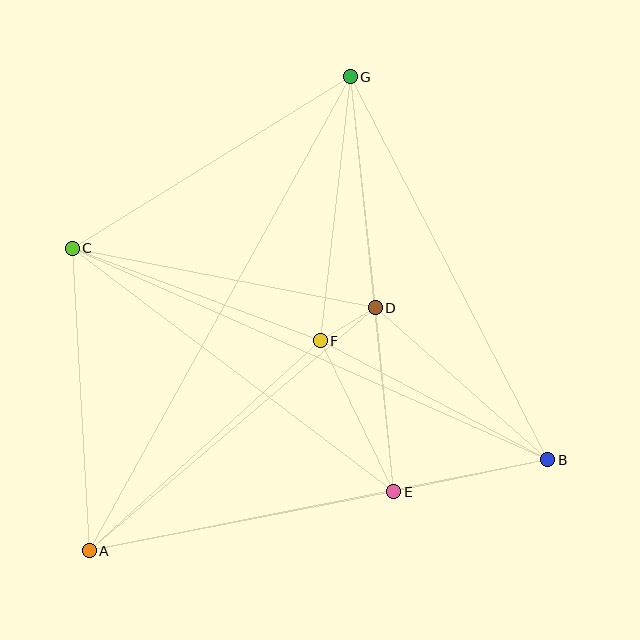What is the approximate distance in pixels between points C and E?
The distance between C and E is approximately 403 pixels.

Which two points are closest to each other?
Points D and F are closest to each other.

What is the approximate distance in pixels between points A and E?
The distance between A and E is approximately 310 pixels.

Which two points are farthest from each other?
Points A and G are farthest from each other.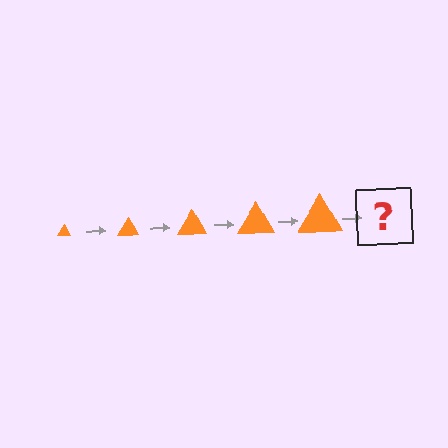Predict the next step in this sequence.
The next step is an orange triangle, larger than the previous one.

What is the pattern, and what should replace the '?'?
The pattern is that the triangle gets progressively larger each step. The '?' should be an orange triangle, larger than the previous one.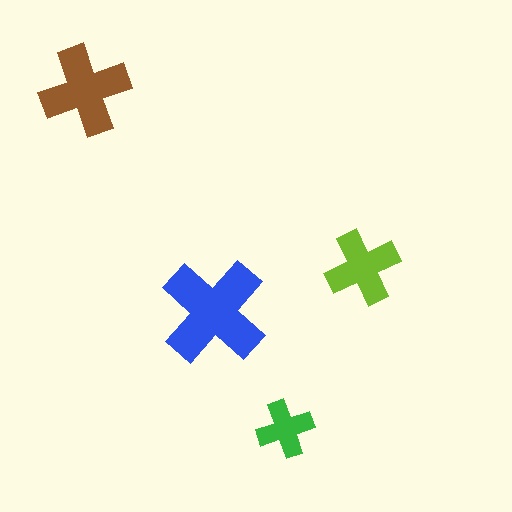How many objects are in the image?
There are 4 objects in the image.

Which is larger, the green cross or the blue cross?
The blue one.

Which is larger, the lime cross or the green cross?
The lime one.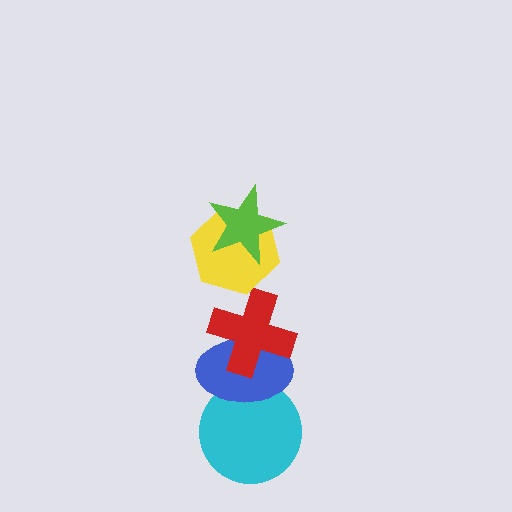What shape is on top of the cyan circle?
The blue ellipse is on top of the cyan circle.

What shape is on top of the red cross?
The yellow hexagon is on top of the red cross.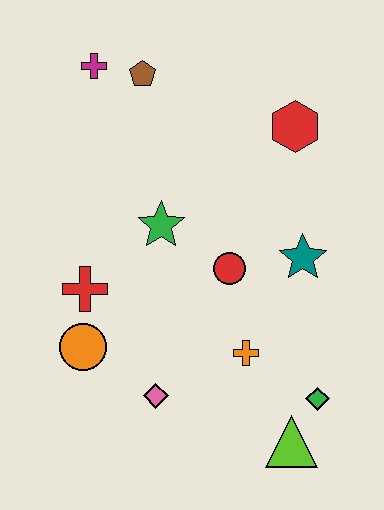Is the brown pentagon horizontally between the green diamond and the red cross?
Yes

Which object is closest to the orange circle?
The red cross is closest to the orange circle.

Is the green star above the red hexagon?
No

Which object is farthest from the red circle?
The magenta cross is farthest from the red circle.